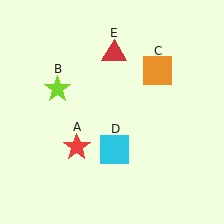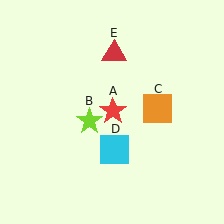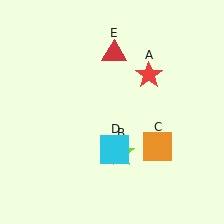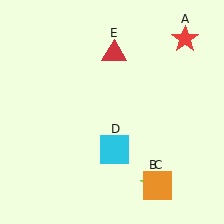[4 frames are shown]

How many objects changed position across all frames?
3 objects changed position: red star (object A), lime star (object B), orange square (object C).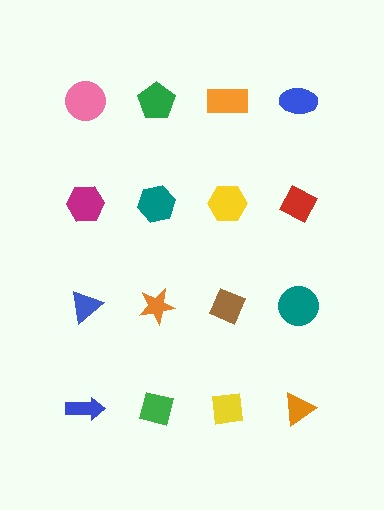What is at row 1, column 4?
A blue ellipse.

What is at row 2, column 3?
A yellow hexagon.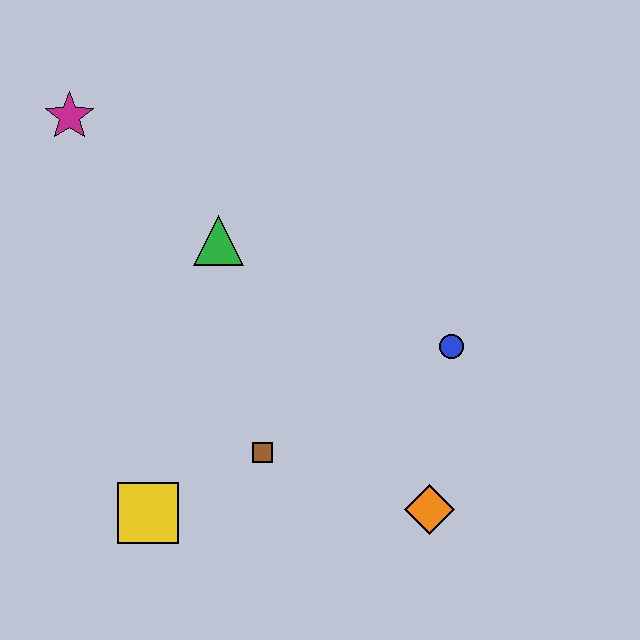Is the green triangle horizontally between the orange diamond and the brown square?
No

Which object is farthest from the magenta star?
The orange diamond is farthest from the magenta star.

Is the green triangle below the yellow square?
No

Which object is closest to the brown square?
The yellow square is closest to the brown square.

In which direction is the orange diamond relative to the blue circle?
The orange diamond is below the blue circle.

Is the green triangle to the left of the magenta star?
No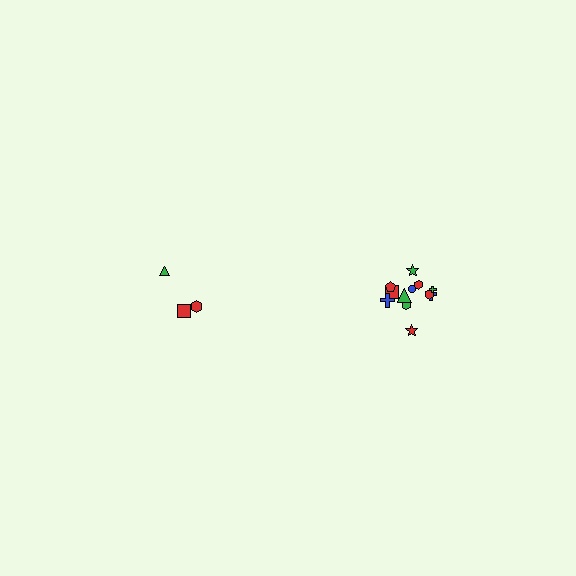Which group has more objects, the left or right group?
The right group.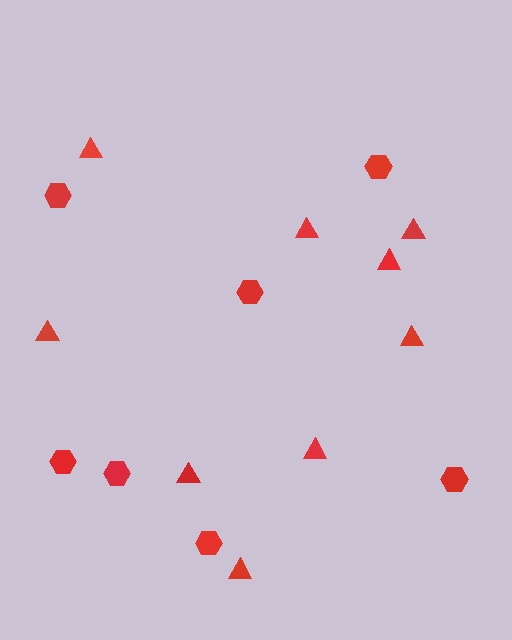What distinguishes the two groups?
There are 2 groups: one group of hexagons (7) and one group of triangles (9).